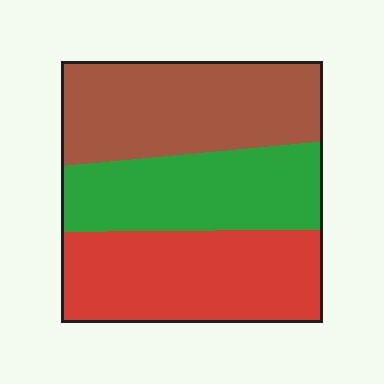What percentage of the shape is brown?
Brown takes up about one third (1/3) of the shape.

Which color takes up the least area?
Green, at roughly 30%.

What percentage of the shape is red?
Red covers about 35% of the shape.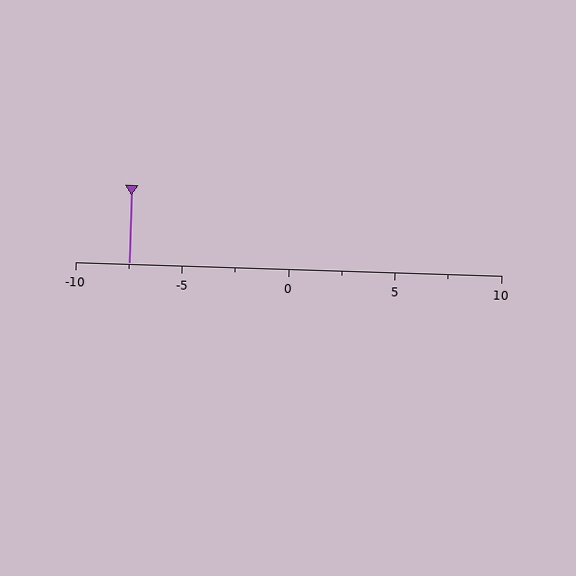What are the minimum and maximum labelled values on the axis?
The axis runs from -10 to 10.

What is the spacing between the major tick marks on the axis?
The major ticks are spaced 5 apart.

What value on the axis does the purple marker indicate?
The marker indicates approximately -7.5.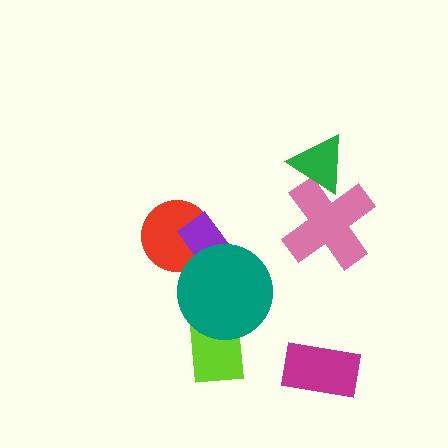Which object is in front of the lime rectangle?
The teal circle is in front of the lime rectangle.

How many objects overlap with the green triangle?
1 object overlaps with the green triangle.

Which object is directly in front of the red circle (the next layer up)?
The purple rectangle is directly in front of the red circle.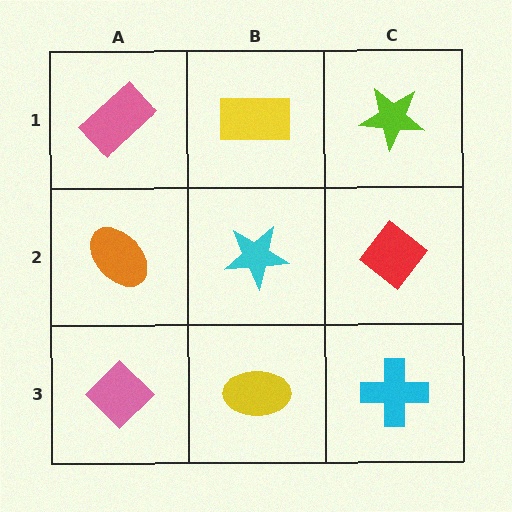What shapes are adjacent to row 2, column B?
A yellow rectangle (row 1, column B), a yellow ellipse (row 3, column B), an orange ellipse (row 2, column A), a red diamond (row 2, column C).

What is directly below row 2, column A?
A pink diamond.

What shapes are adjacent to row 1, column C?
A red diamond (row 2, column C), a yellow rectangle (row 1, column B).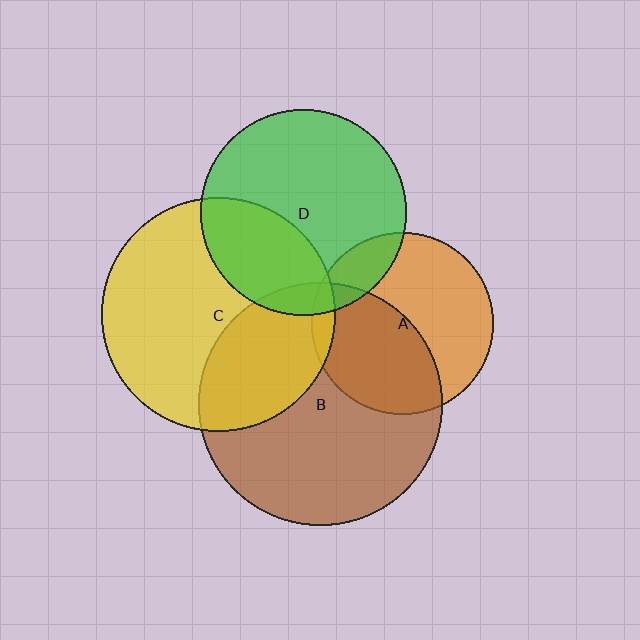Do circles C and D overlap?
Yes.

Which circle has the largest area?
Circle B (brown).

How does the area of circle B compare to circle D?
Approximately 1.4 times.